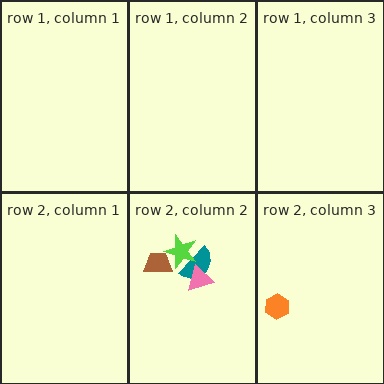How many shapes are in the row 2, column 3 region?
1.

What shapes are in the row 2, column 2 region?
The teal semicircle, the brown trapezoid, the lime star, the pink triangle.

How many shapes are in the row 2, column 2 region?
4.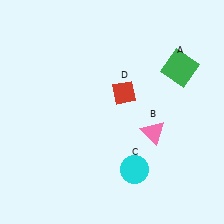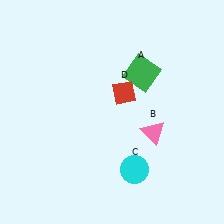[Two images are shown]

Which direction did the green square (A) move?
The green square (A) moved left.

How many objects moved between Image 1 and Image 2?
1 object moved between the two images.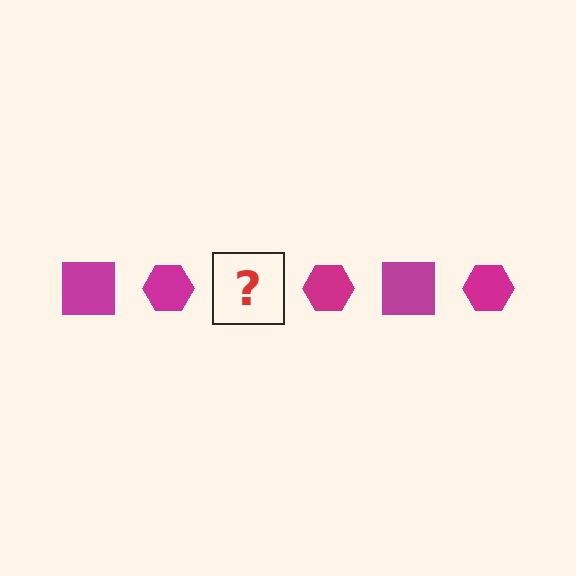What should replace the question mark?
The question mark should be replaced with a magenta square.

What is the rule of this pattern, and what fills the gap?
The rule is that the pattern cycles through square, hexagon shapes in magenta. The gap should be filled with a magenta square.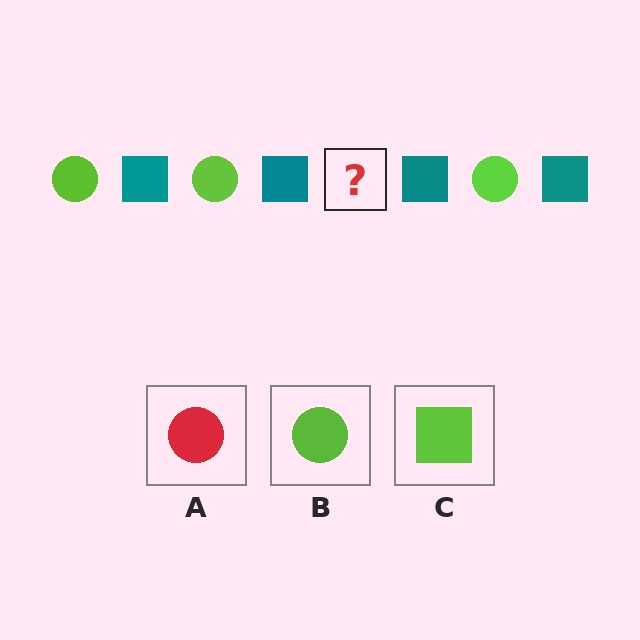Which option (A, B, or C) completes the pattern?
B.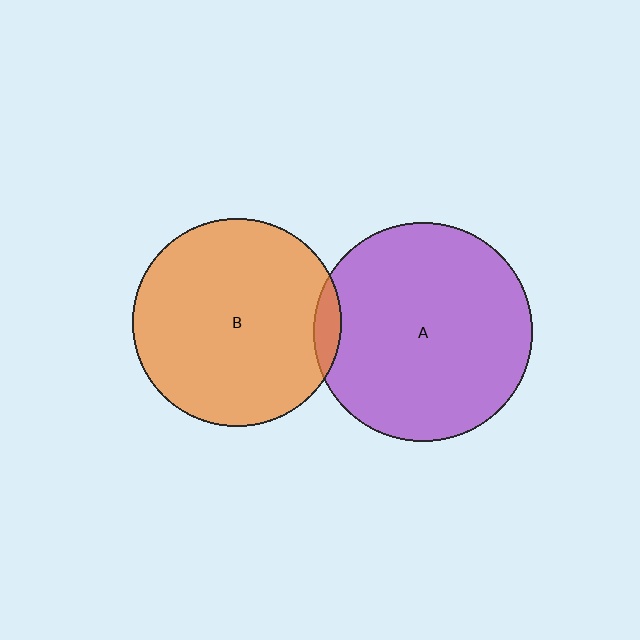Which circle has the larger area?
Circle A (purple).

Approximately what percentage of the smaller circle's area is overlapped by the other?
Approximately 5%.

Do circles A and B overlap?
Yes.